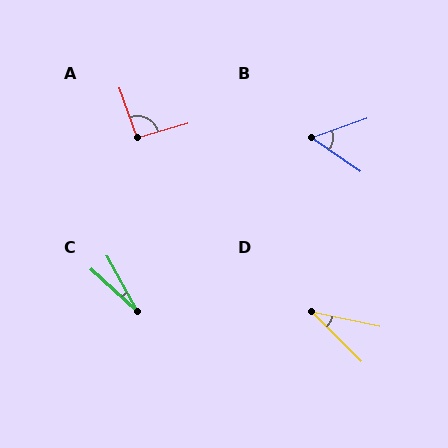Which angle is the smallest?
C, at approximately 19 degrees.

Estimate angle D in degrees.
Approximately 33 degrees.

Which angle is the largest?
A, at approximately 94 degrees.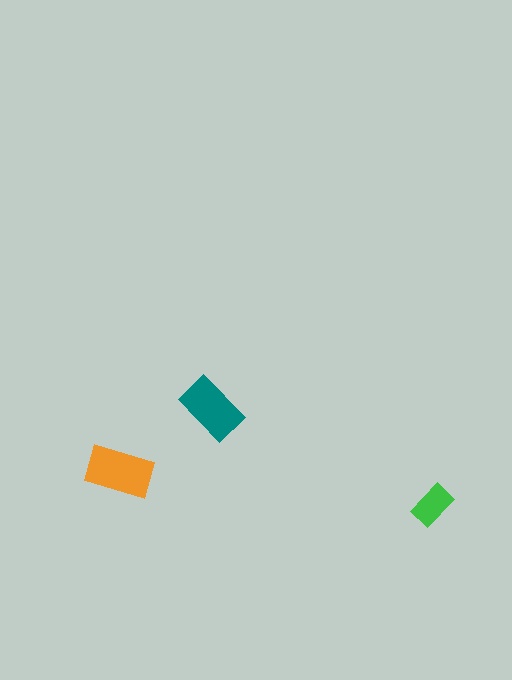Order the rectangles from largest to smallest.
the orange one, the teal one, the green one.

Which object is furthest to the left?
The orange rectangle is leftmost.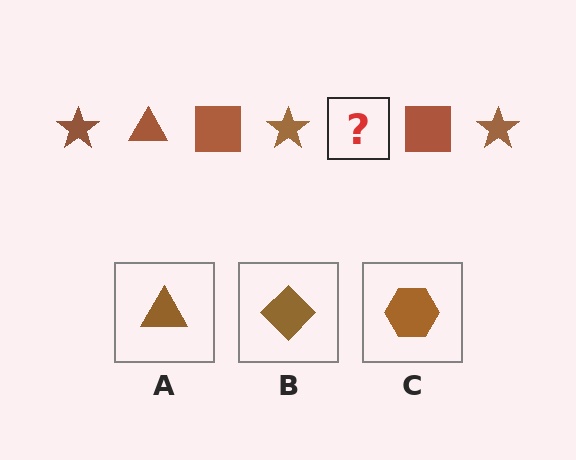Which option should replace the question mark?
Option A.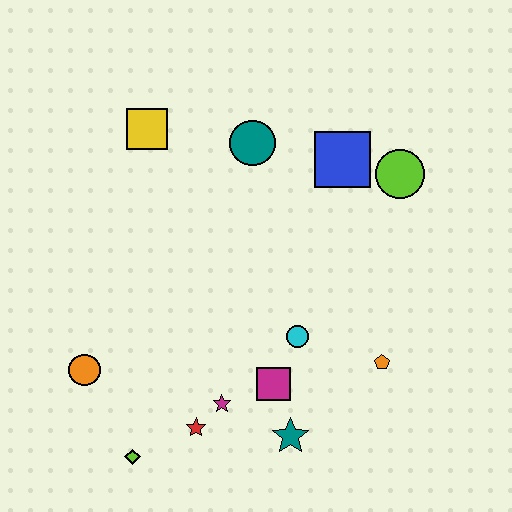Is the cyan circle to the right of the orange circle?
Yes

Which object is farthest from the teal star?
The yellow square is farthest from the teal star.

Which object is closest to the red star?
The magenta star is closest to the red star.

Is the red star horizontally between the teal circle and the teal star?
No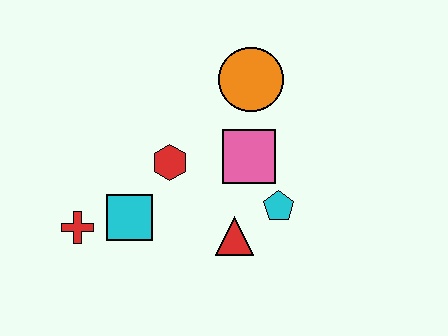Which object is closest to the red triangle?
The cyan pentagon is closest to the red triangle.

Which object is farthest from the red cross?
The orange circle is farthest from the red cross.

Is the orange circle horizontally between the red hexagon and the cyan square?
No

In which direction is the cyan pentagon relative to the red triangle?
The cyan pentagon is to the right of the red triangle.